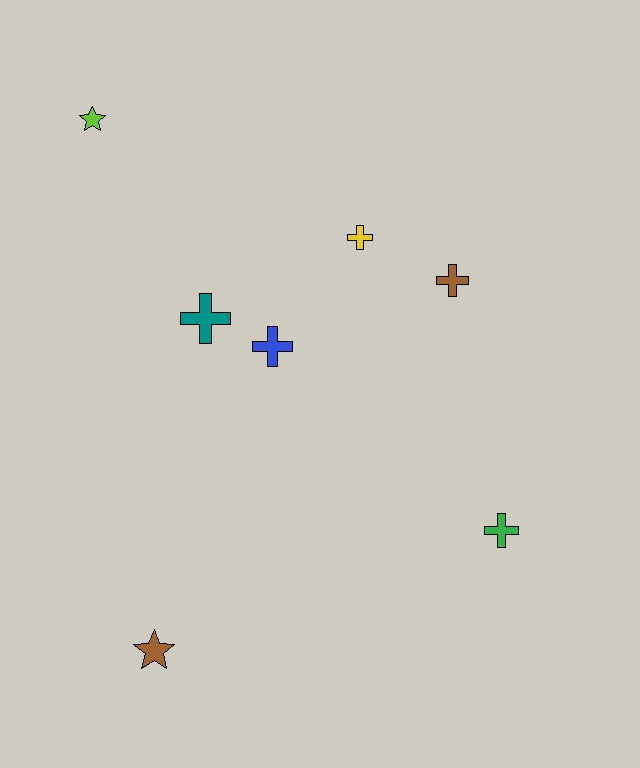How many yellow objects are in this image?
There is 1 yellow object.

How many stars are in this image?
There are 2 stars.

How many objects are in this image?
There are 7 objects.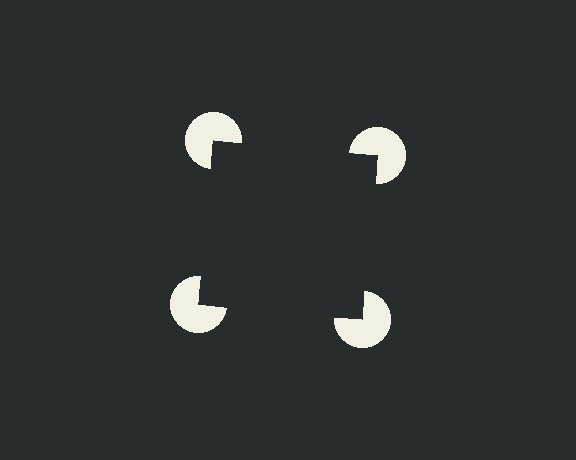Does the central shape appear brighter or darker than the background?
It typically appears slightly darker than the background, even though no actual brightness change is drawn.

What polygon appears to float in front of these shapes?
An illusory square — its edges are inferred from the aligned wedge cuts in the pac-man discs, not physically drawn.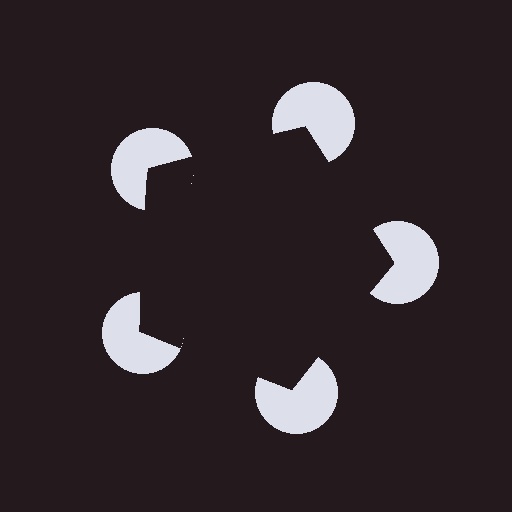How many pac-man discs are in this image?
There are 5 — one at each vertex of the illusory pentagon.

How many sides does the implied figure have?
5 sides.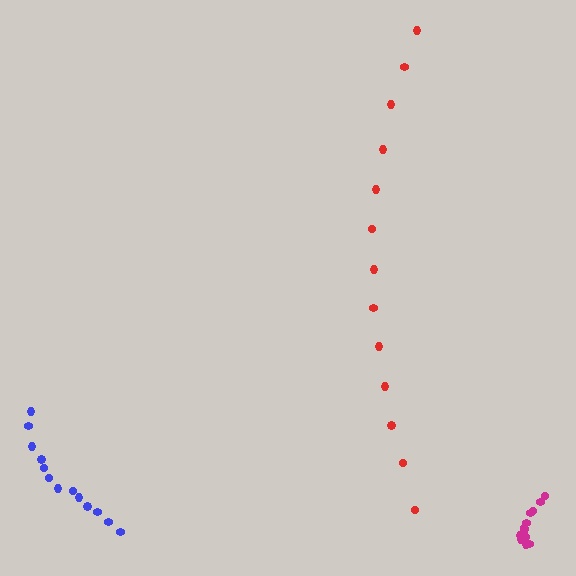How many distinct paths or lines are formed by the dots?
There are 3 distinct paths.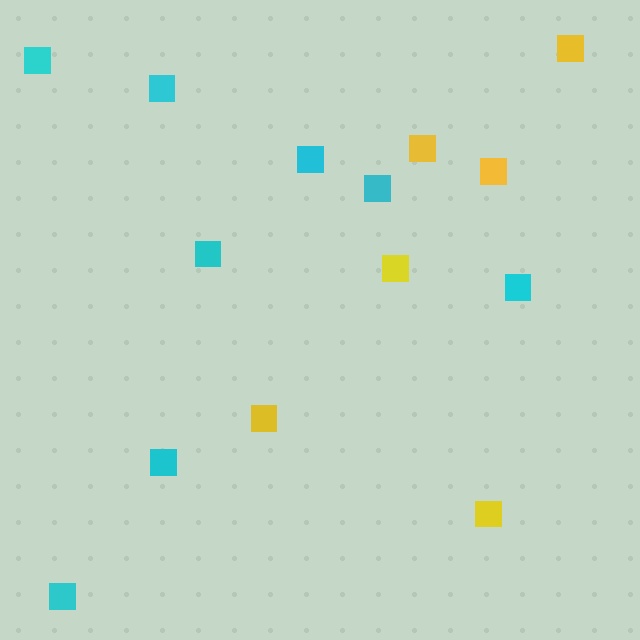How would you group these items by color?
There are 2 groups: one group of cyan squares (8) and one group of yellow squares (6).